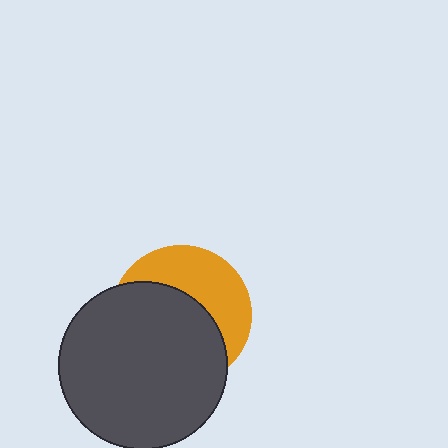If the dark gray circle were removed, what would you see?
You would see the complete orange circle.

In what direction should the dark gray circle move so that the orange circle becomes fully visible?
The dark gray circle should move toward the lower-left. That is the shortest direction to clear the overlap and leave the orange circle fully visible.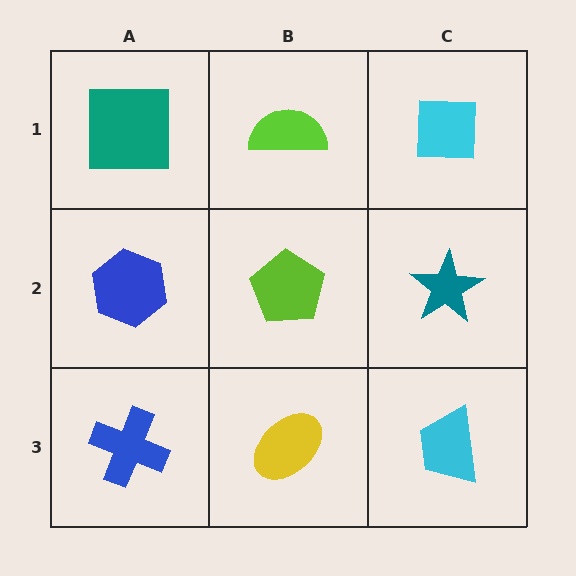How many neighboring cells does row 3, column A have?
2.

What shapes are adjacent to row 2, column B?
A lime semicircle (row 1, column B), a yellow ellipse (row 3, column B), a blue hexagon (row 2, column A), a teal star (row 2, column C).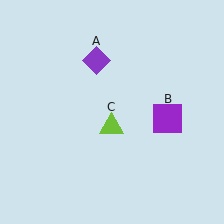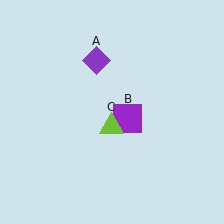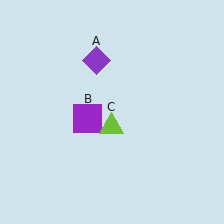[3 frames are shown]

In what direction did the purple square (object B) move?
The purple square (object B) moved left.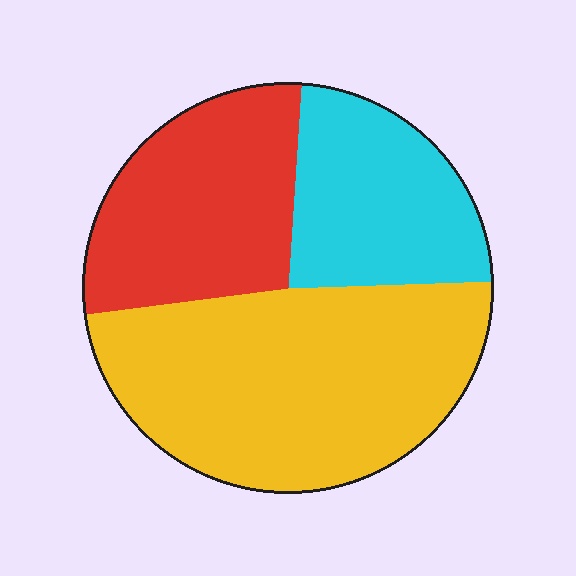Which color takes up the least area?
Cyan, at roughly 25%.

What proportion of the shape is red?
Red takes up about one quarter (1/4) of the shape.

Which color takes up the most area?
Yellow, at roughly 50%.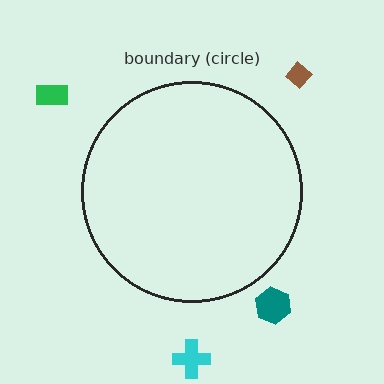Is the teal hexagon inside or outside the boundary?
Outside.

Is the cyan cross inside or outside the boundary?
Outside.